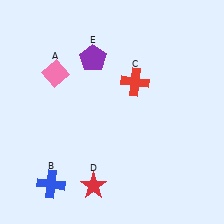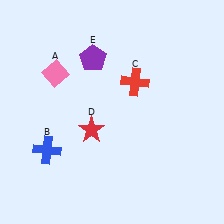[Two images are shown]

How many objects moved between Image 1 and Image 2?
2 objects moved between the two images.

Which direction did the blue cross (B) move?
The blue cross (B) moved up.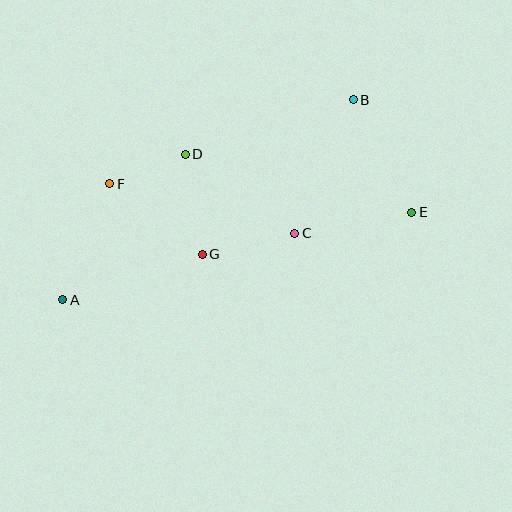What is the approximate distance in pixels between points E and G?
The distance between E and G is approximately 214 pixels.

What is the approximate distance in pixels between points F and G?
The distance between F and G is approximately 116 pixels.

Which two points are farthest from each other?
Points A and E are farthest from each other.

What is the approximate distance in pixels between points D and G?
The distance between D and G is approximately 101 pixels.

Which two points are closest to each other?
Points D and F are closest to each other.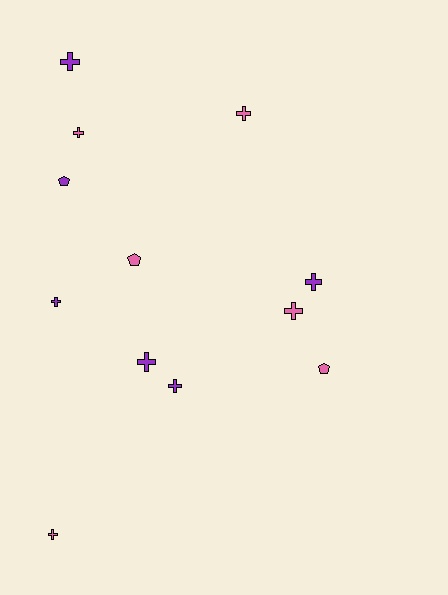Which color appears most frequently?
Purple, with 6 objects.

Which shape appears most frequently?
Cross, with 9 objects.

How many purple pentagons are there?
There is 1 purple pentagon.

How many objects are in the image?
There are 12 objects.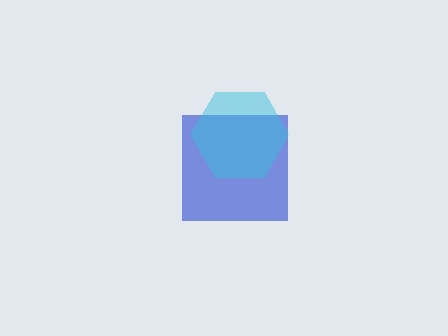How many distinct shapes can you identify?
There are 2 distinct shapes: a blue square, a cyan hexagon.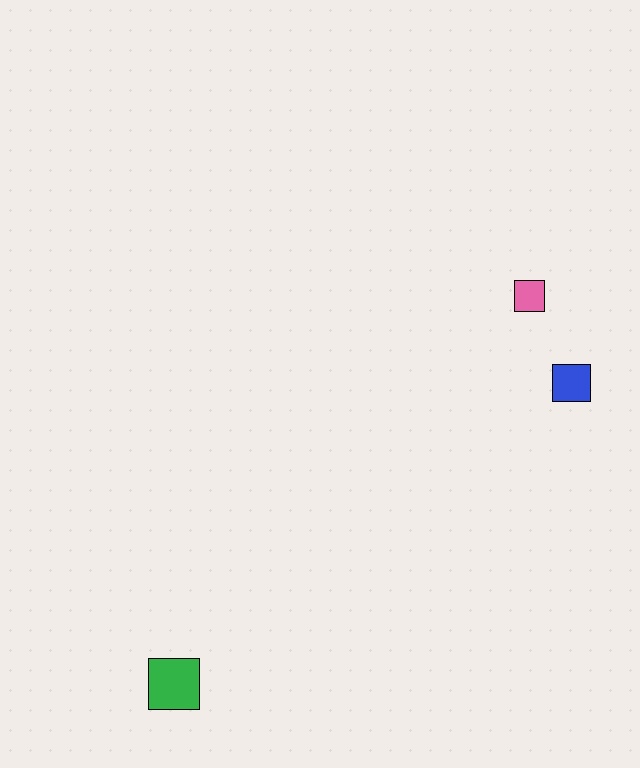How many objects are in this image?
There are 3 objects.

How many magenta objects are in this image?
There are no magenta objects.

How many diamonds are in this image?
There are no diamonds.